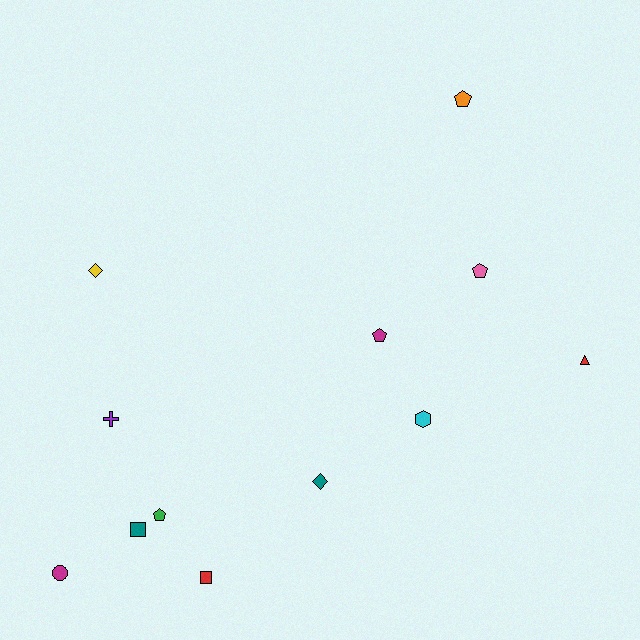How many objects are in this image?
There are 12 objects.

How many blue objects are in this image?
There are no blue objects.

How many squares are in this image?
There are 2 squares.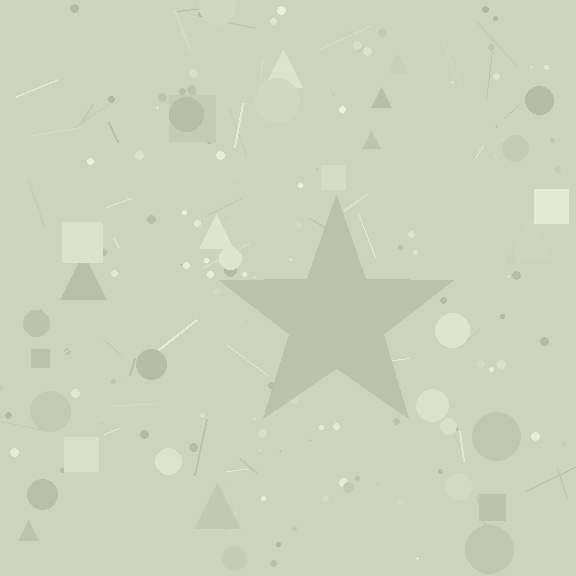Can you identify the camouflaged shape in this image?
The camouflaged shape is a star.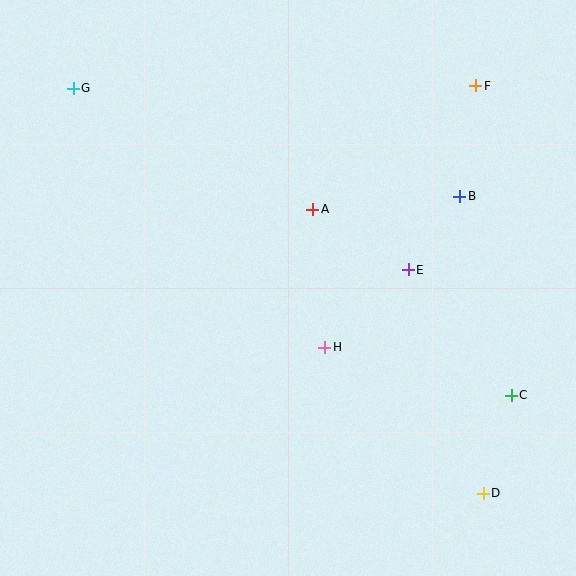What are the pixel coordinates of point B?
Point B is at (460, 196).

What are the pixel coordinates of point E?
Point E is at (408, 270).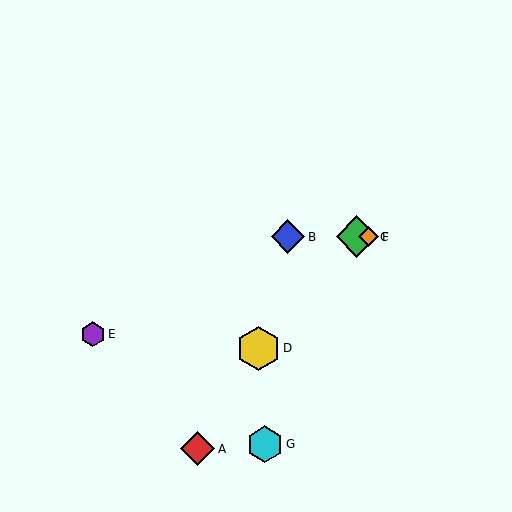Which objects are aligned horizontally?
Objects B, C, F are aligned horizontally.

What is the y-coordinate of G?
Object G is at y≈444.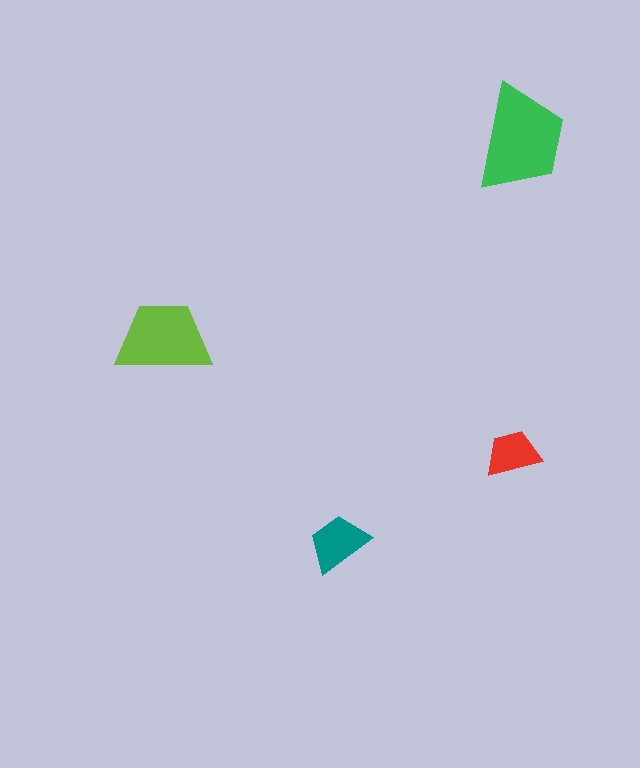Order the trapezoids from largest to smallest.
the green one, the lime one, the teal one, the red one.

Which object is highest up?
The green trapezoid is topmost.